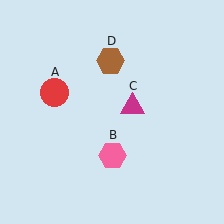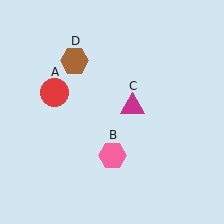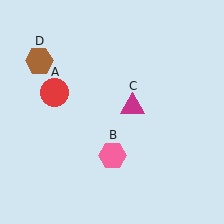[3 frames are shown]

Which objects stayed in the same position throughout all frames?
Red circle (object A) and pink hexagon (object B) and magenta triangle (object C) remained stationary.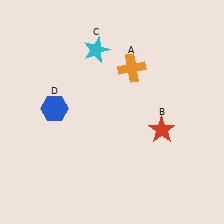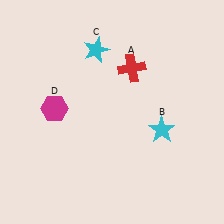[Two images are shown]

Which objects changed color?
A changed from orange to red. B changed from red to cyan. D changed from blue to magenta.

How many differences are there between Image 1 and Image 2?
There are 3 differences between the two images.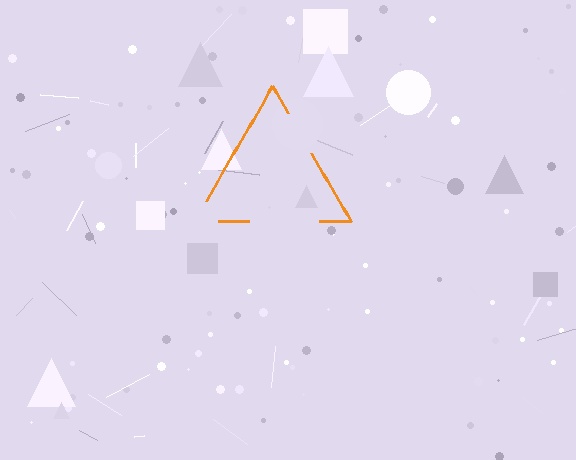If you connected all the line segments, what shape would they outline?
They would outline a triangle.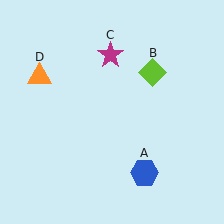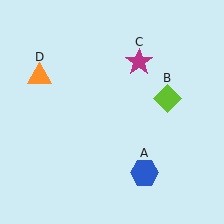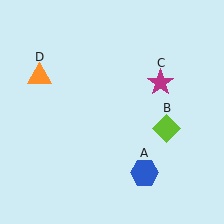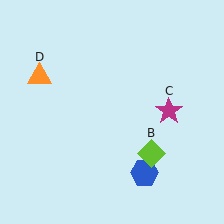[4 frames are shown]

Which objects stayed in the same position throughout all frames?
Blue hexagon (object A) and orange triangle (object D) remained stationary.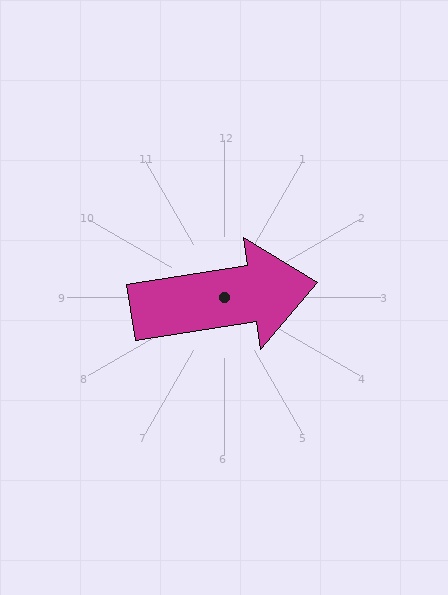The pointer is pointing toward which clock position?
Roughly 3 o'clock.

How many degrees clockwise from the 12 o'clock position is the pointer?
Approximately 81 degrees.